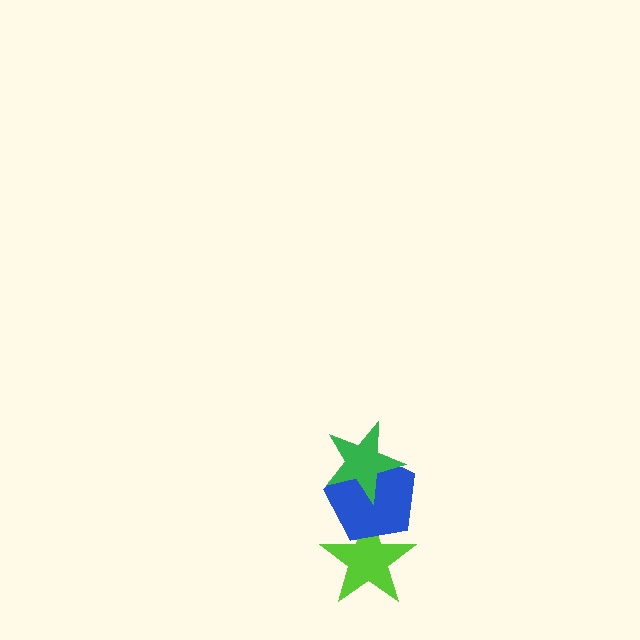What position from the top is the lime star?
The lime star is 3rd from the top.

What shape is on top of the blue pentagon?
The green star is on top of the blue pentagon.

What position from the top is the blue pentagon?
The blue pentagon is 2nd from the top.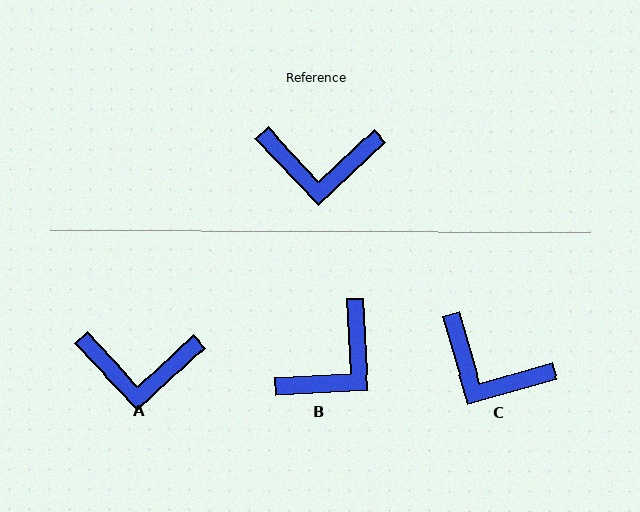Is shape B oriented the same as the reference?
No, it is off by about 50 degrees.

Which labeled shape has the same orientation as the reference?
A.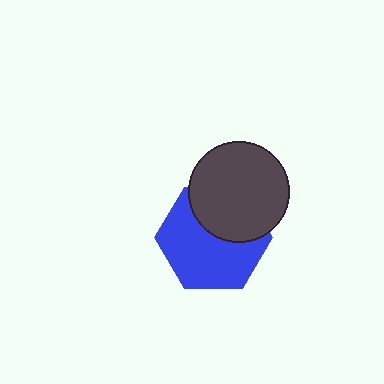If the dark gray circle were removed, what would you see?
You would see the complete blue hexagon.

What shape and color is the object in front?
The object in front is a dark gray circle.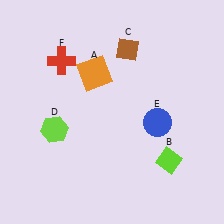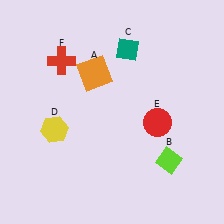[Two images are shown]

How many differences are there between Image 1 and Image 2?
There are 3 differences between the two images.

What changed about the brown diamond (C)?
In Image 1, C is brown. In Image 2, it changed to teal.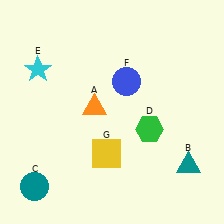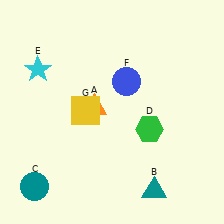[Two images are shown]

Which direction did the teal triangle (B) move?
The teal triangle (B) moved left.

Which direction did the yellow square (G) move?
The yellow square (G) moved up.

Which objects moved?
The objects that moved are: the teal triangle (B), the yellow square (G).